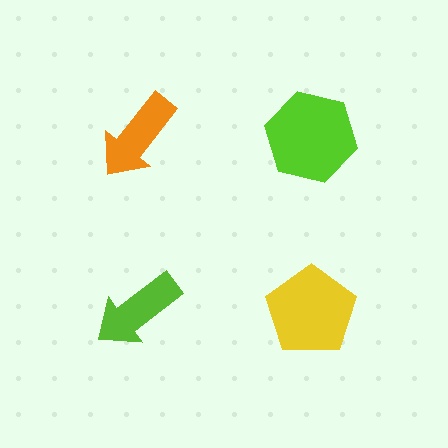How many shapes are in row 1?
2 shapes.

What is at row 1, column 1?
An orange arrow.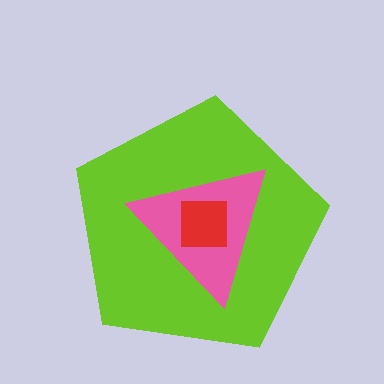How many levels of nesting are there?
3.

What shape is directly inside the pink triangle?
The red square.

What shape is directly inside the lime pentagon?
The pink triangle.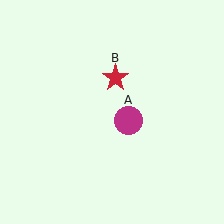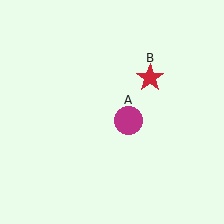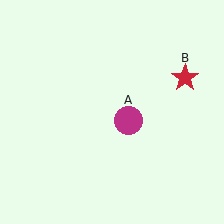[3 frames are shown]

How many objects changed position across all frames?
1 object changed position: red star (object B).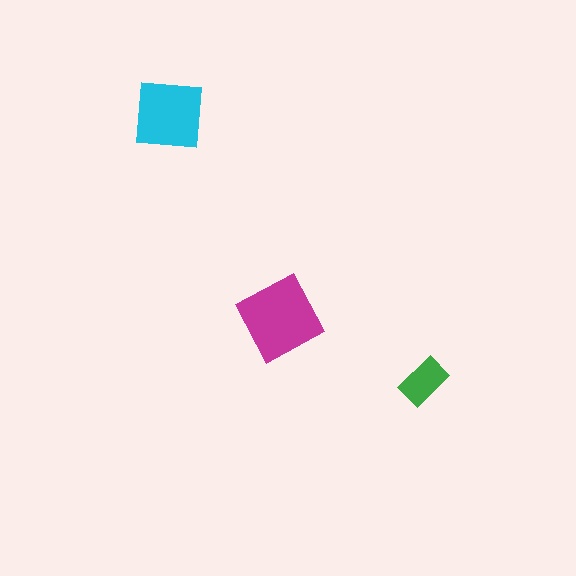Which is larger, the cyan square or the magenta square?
The magenta square.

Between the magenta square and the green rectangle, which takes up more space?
The magenta square.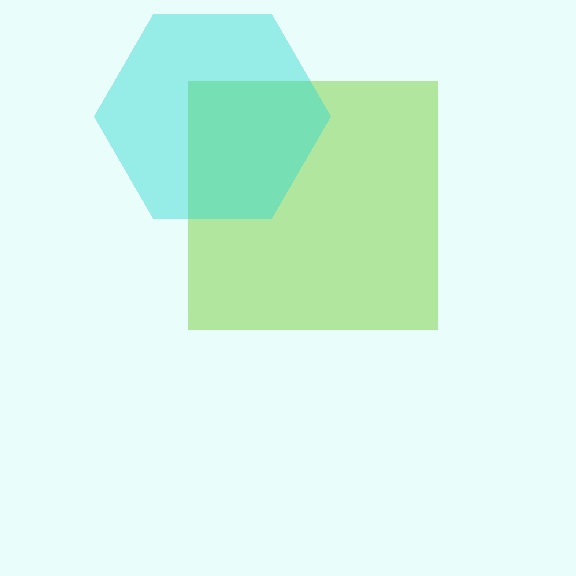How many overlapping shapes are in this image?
There are 2 overlapping shapes in the image.